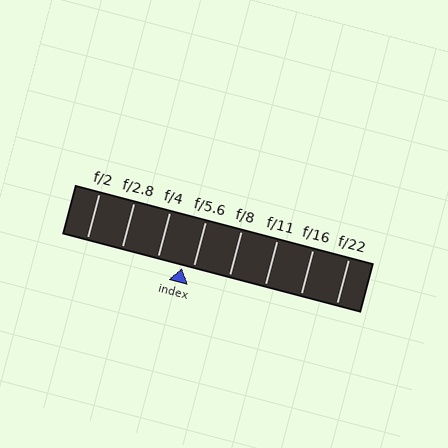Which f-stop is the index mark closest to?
The index mark is closest to f/5.6.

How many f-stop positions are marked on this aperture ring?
There are 8 f-stop positions marked.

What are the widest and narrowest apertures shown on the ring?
The widest aperture shown is f/2 and the narrowest is f/22.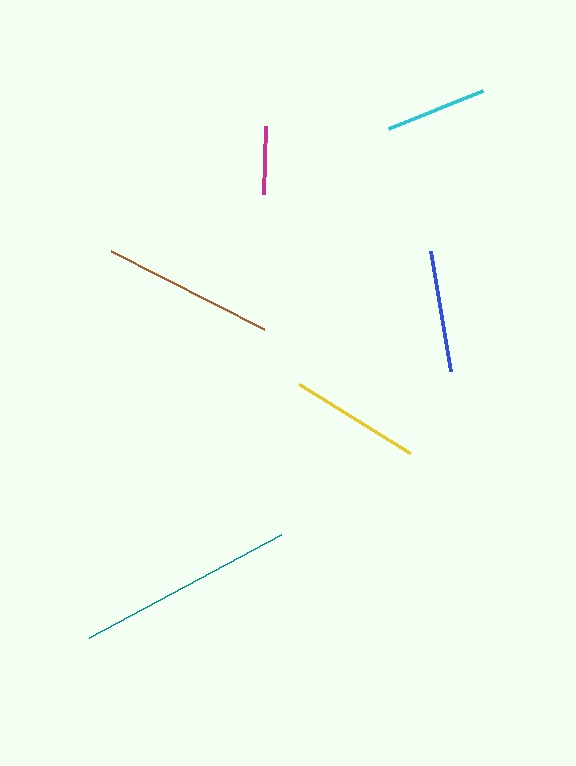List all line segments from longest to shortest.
From longest to shortest: teal, brown, yellow, blue, cyan, magenta.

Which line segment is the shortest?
The magenta line is the shortest at approximately 68 pixels.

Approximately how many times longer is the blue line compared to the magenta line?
The blue line is approximately 1.8 times the length of the magenta line.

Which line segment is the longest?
The teal line is the longest at approximately 218 pixels.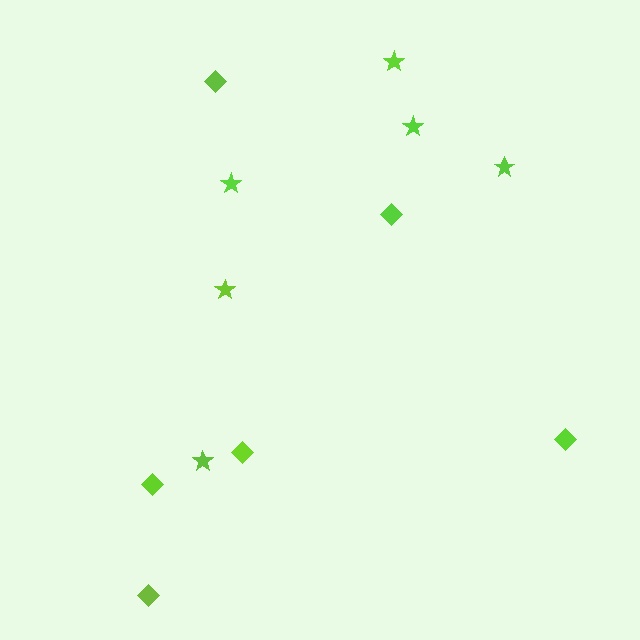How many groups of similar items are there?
There are 2 groups: one group of stars (6) and one group of diamonds (6).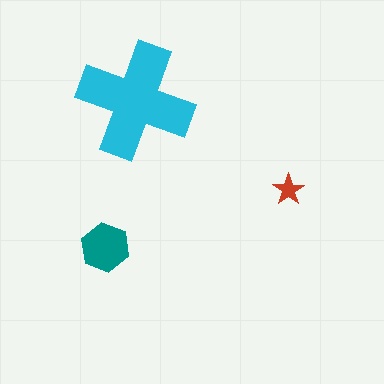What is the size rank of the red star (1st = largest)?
3rd.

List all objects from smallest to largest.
The red star, the teal hexagon, the cyan cross.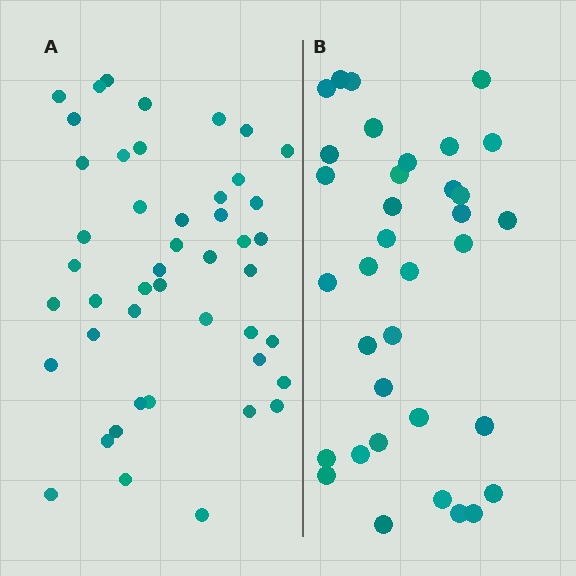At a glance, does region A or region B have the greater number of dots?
Region A (the left region) has more dots.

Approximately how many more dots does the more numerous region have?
Region A has roughly 12 or so more dots than region B.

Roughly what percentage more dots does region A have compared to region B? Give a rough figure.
About 30% more.